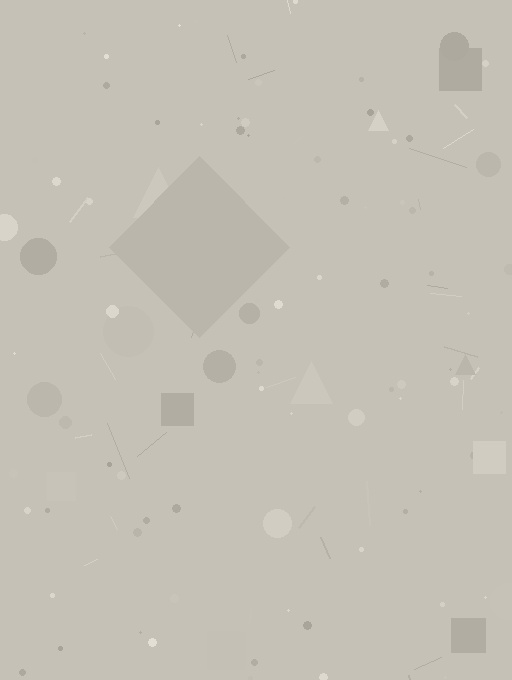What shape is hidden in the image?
A diamond is hidden in the image.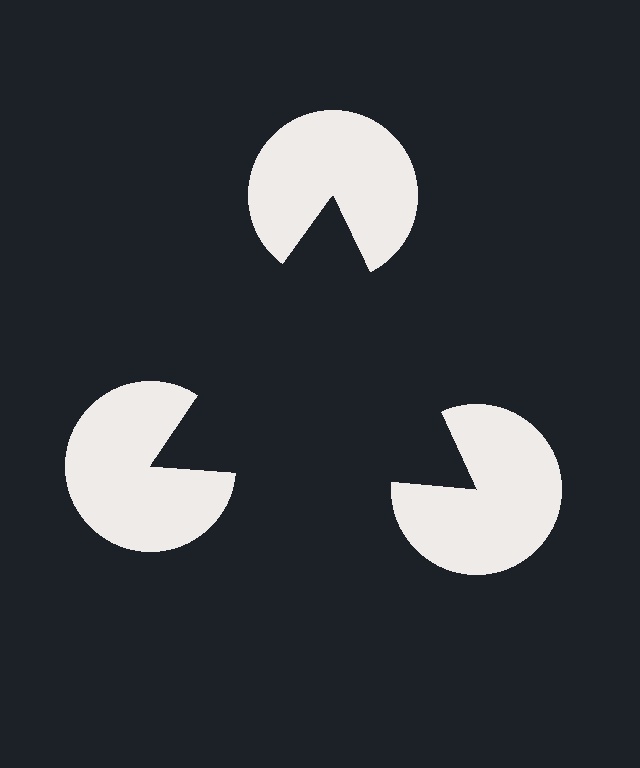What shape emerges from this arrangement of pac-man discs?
An illusory triangle — its edges are inferred from the aligned wedge cuts in the pac-man discs, not physically drawn.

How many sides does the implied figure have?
3 sides.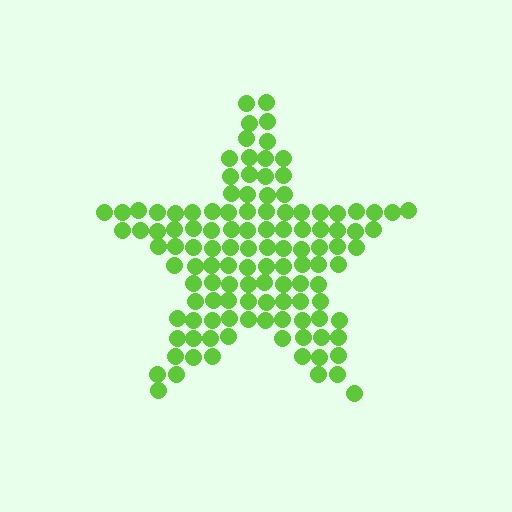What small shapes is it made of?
It is made of small circles.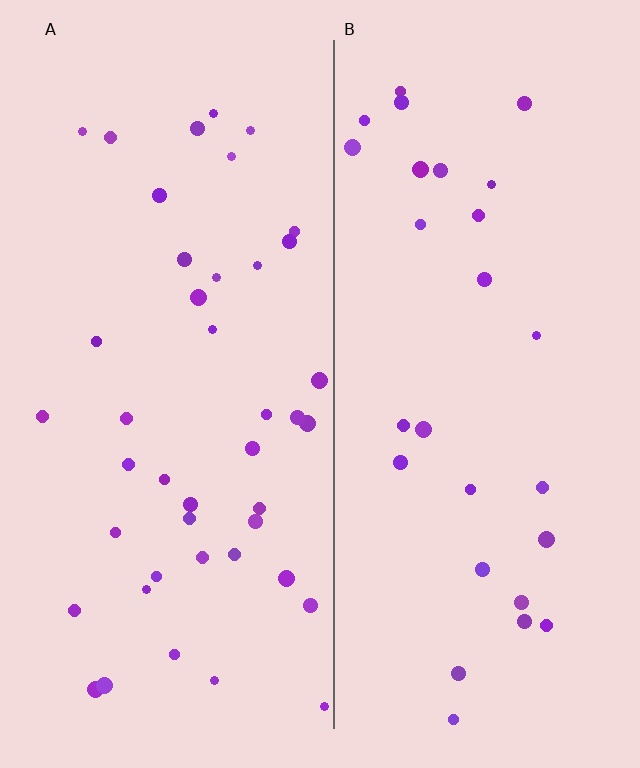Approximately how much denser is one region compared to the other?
Approximately 1.5× — region A over region B.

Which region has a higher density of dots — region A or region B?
A (the left).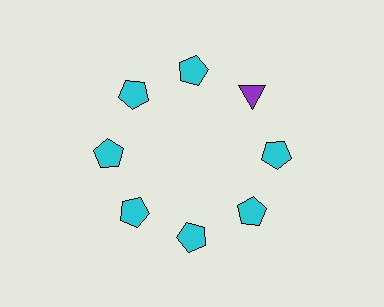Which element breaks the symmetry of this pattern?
The purple triangle at roughly the 2 o'clock position breaks the symmetry. All other shapes are cyan pentagons.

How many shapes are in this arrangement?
There are 8 shapes arranged in a ring pattern.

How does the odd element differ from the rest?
It differs in both color (purple instead of cyan) and shape (triangle instead of pentagon).